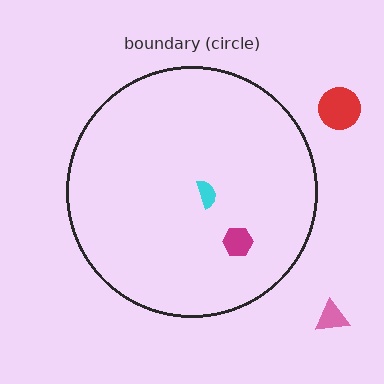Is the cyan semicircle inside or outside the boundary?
Inside.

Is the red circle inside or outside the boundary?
Outside.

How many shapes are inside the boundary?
2 inside, 2 outside.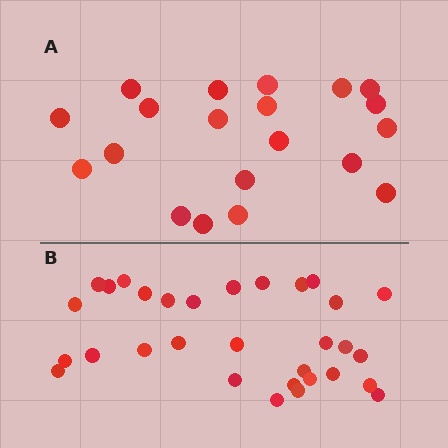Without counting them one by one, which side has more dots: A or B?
Region B (the bottom region) has more dots.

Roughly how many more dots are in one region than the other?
Region B has roughly 12 or so more dots than region A.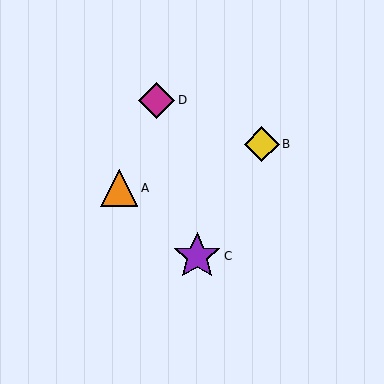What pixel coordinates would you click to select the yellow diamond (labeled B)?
Click at (262, 144) to select the yellow diamond B.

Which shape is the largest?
The purple star (labeled C) is the largest.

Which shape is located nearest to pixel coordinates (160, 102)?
The magenta diamond (labeled D) at (157, 100) is nearest to that location.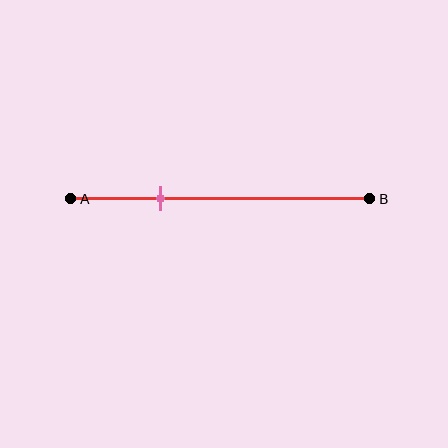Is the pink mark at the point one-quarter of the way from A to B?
No, the mark is at about 30% from A, not at the 25% one-quarter point.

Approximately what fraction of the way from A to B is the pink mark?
The pink mark is approximately 30% of the way from A to B.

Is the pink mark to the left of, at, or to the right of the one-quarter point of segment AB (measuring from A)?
The pink mark is to the right of the one-quarter point of segment AB.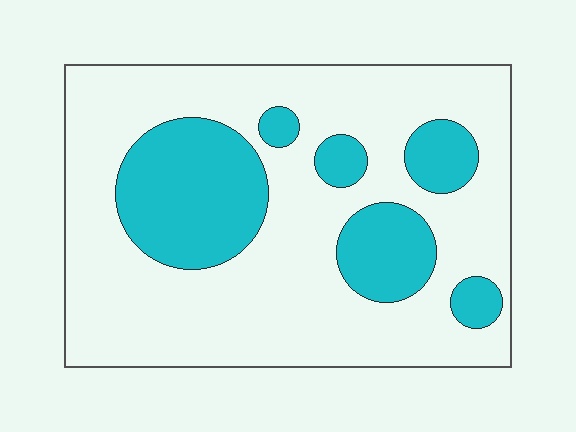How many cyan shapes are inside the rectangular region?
6.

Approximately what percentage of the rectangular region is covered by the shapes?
Approximately 25%.